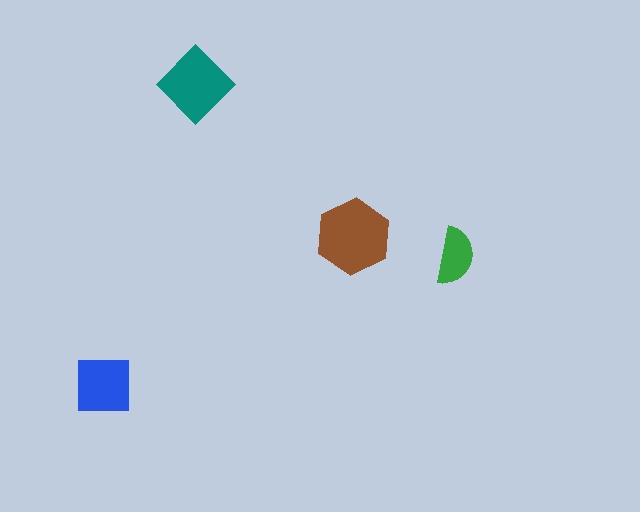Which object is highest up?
The teal diamond is topmost.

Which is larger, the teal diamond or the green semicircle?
The teal diamond.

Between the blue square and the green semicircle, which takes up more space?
The blue square.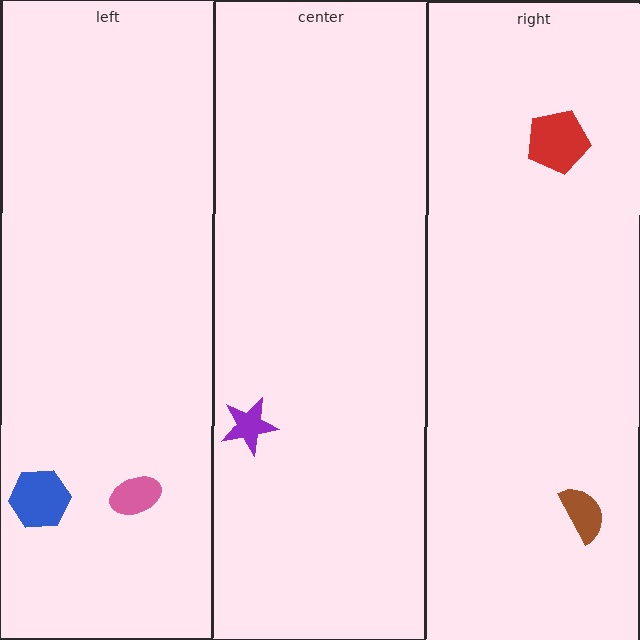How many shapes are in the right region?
2.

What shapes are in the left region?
The blue hexagon, the pink ellipse.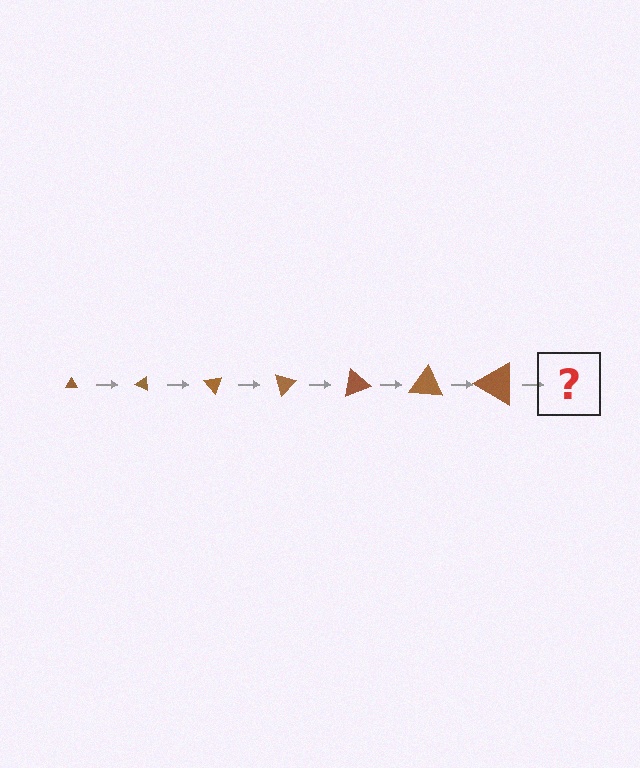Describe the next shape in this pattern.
It should be a triangle, larger than the previous one and rotated 175 degrees from the start.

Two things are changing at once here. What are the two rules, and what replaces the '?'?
The two rules are that the triangle grows larger each step and it rotates 25 degrees each step. The '?' should be a triangle, larger than the previous one and rotated 175 degrees from the start.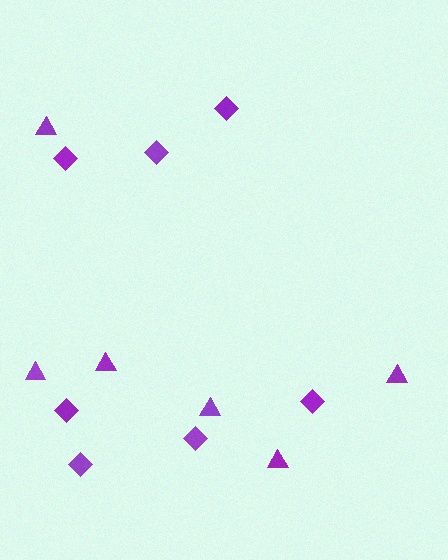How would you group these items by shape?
There are 2 groups: one group of triangles (6) and one group of diamonds (7).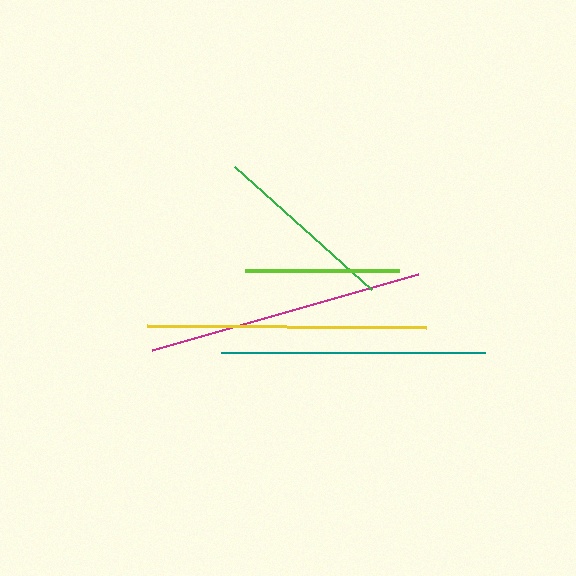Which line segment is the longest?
The yellow line is the longest at approximately 278 pixels.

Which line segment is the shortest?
The lime line is the shortest at approximately 154 pixels.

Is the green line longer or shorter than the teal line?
The teal line is longer than the green line.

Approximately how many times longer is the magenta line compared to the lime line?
The magenta line is approximately 1.8 times the length of the lime line.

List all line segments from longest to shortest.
From longest to shortest: yellow, magenta, teal, green, lime.